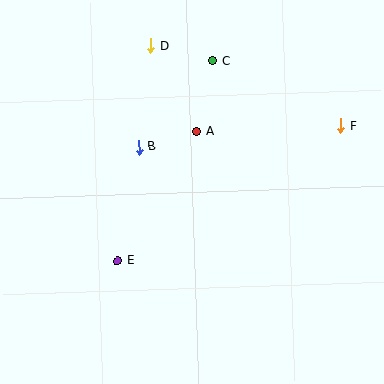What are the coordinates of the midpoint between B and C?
The midpoint between B and C is at (176, 104).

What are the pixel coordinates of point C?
Point C is at (213, 61).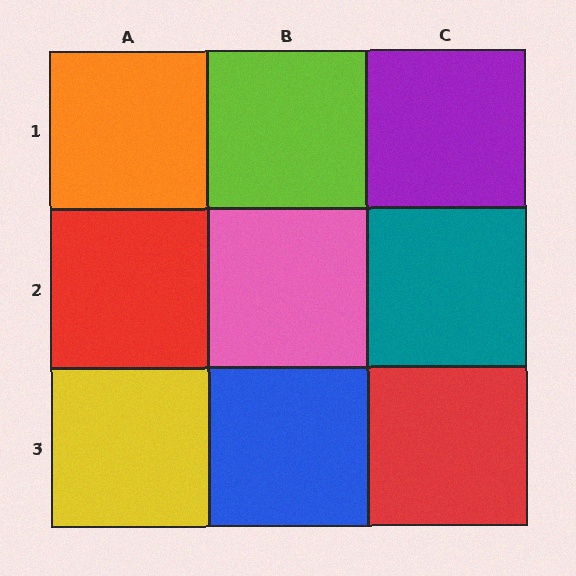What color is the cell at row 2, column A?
Red.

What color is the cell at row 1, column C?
Purple.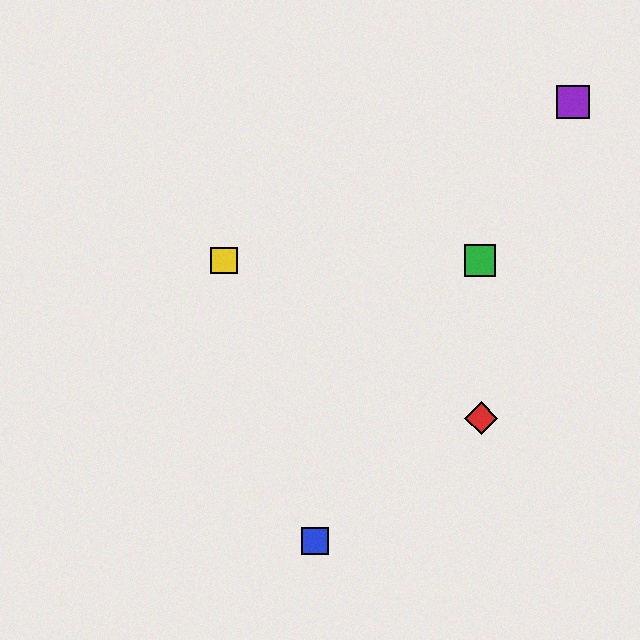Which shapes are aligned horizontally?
The green square, the yellow square are aligned horizontally.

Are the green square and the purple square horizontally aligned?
No, the green square is at y≈261 and the purple square is at y≈102.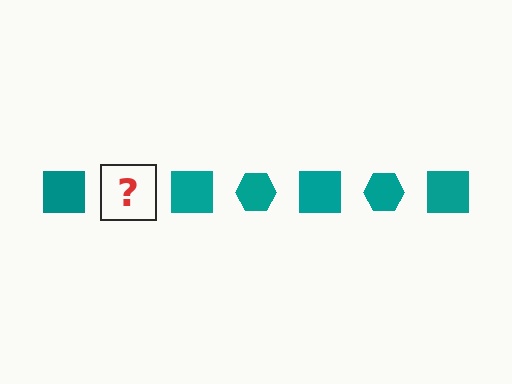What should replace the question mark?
The question mark should be replaced with a teal hexagon.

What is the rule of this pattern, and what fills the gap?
The rule is that the pattern cycles through square, hexagon shapes in teal. The gap should be filled with a teal hexagon.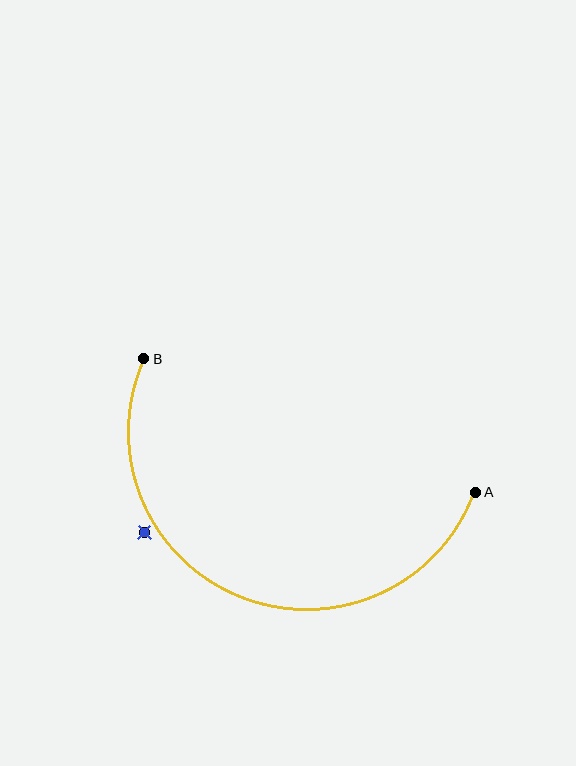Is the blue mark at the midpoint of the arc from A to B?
No — the blue mark does not lie on the arc at all. It sits slightly outside the curve.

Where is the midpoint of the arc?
The arc midpoint is the point on the curve farthest from the straight line joining A and B. It sits below that line.